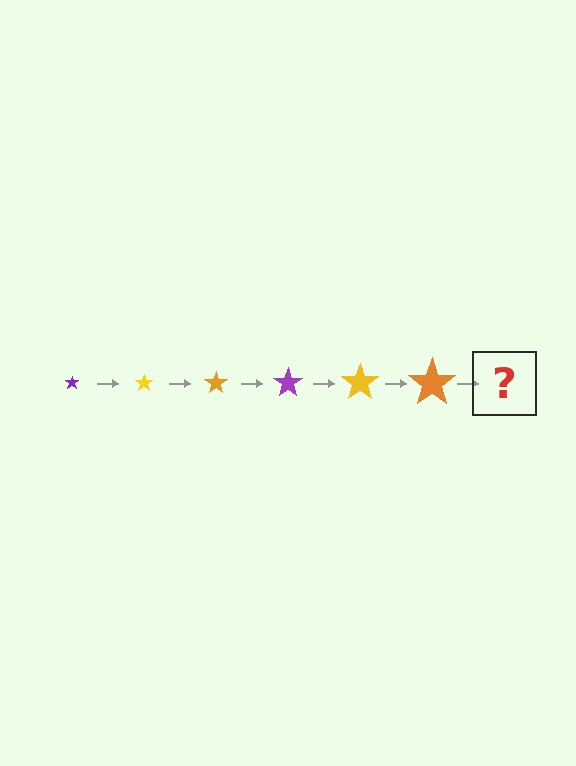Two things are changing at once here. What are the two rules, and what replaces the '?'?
The two rules are that the star grows larger each step and the color cycles through purple, yellow, and orange. The '?' should be a purple star, larger than the previous one.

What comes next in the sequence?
The next element should be a purple star, larger than the previous one.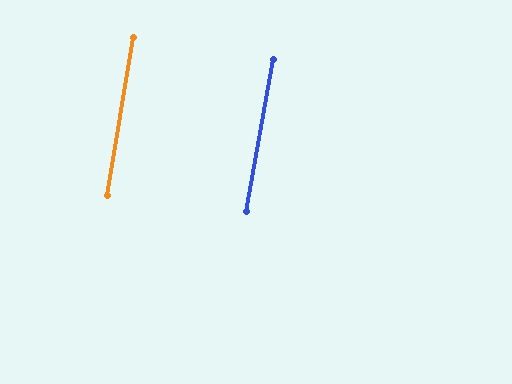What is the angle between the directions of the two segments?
Approximately 1 degree.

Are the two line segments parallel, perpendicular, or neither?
Parallel — their directions differ by only 0.7°.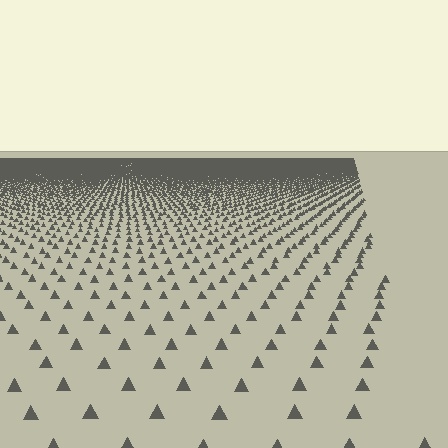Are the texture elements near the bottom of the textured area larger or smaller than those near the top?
Larger. Near the bottom, elements are closer to the viewer and appear at a bigger on-screen size.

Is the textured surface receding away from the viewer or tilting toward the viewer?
The surface is receding away from the viewer. Texture elements get smaller and denser toward the top.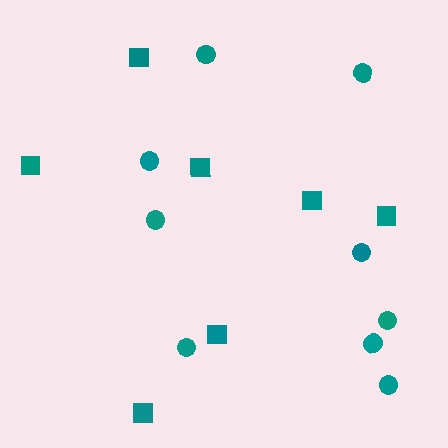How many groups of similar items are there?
There are 2 groups: one group of circles (9) and one group of squares (7).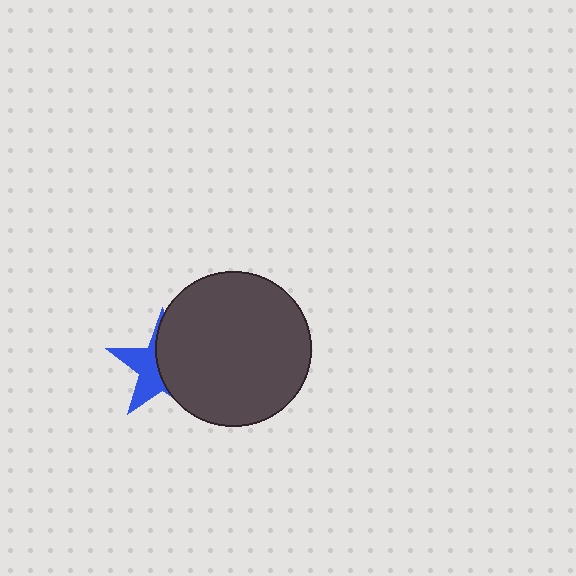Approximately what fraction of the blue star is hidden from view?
Roughly 57% of the blue star is hidden behind the dark gray circle.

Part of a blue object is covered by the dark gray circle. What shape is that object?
It is a star.